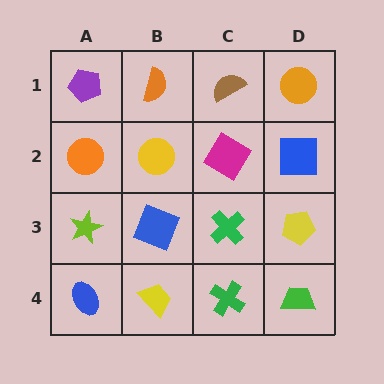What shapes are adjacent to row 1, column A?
An orange circle (row 2, column A), an orange semicircle (row 1, column B).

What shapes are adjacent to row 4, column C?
A green cross (row 3, column C), a yellow trapezoid (row 4, column B), a green trapezoid (row 4, column D).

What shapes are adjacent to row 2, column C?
A brown semicircle (row 1, column C), a green cross (row 3, column C), a yellow circle (row 2, column B), a blue square (row 2, column D).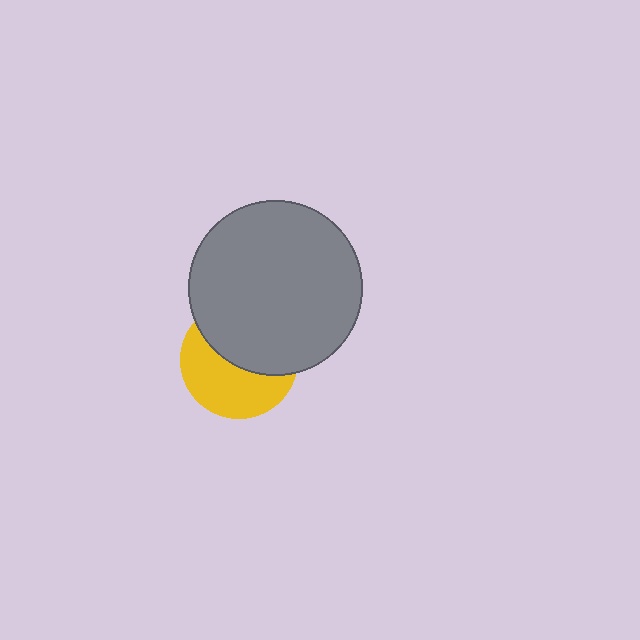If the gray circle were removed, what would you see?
You would see the complete yellow circle.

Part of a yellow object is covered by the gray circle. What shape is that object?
It is a circle.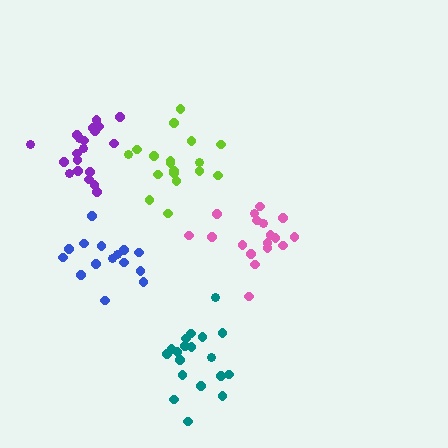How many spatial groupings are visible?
There are 5 spatial groupings.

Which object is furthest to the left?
The purple cluster is leftmost.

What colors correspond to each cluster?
The clusters are colored: lime, pink, teal, purple, blue.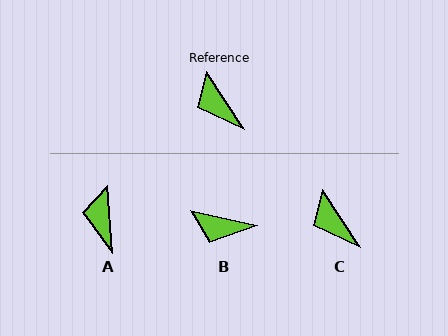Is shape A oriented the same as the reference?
No, it is off by about 28 degrees.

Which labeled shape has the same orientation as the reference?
C.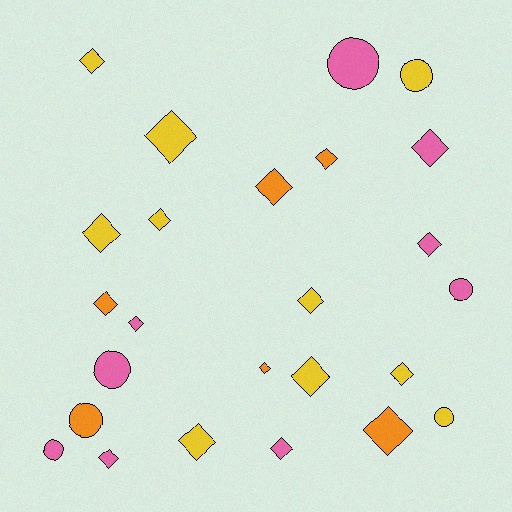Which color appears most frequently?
Yellow, with 10 objects.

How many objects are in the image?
There are 25 objects.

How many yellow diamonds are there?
There are 8 yellow diamonds.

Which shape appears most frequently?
Diamond, with 18 objects.